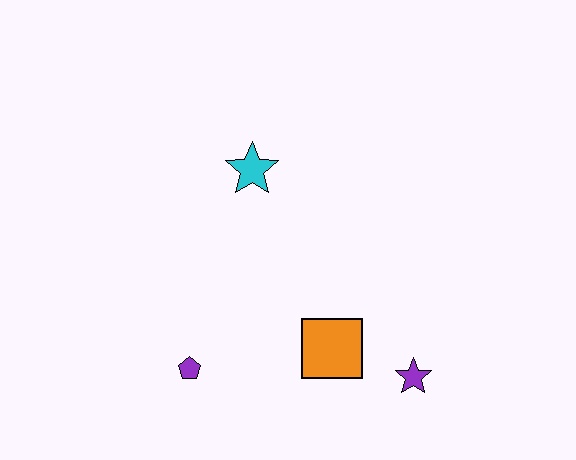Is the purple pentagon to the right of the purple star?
No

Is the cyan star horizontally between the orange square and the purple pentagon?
Yes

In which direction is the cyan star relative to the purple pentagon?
The cyan star is above the purple pentagon.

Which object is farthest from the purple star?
The cyan star is farthest from the purple star.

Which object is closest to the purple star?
The orange square is closest to the purple star.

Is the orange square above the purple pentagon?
Yes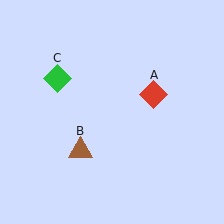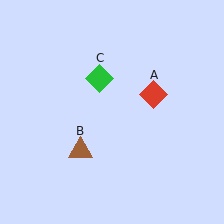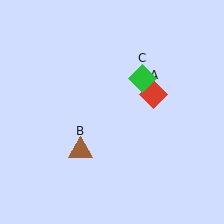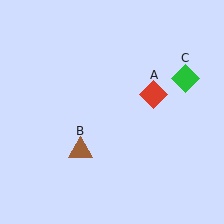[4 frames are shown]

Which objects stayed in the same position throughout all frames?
Red diamond (object A) and brown triangle (object B) remained stationary.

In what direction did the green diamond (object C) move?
The green diamond (object C) moved right.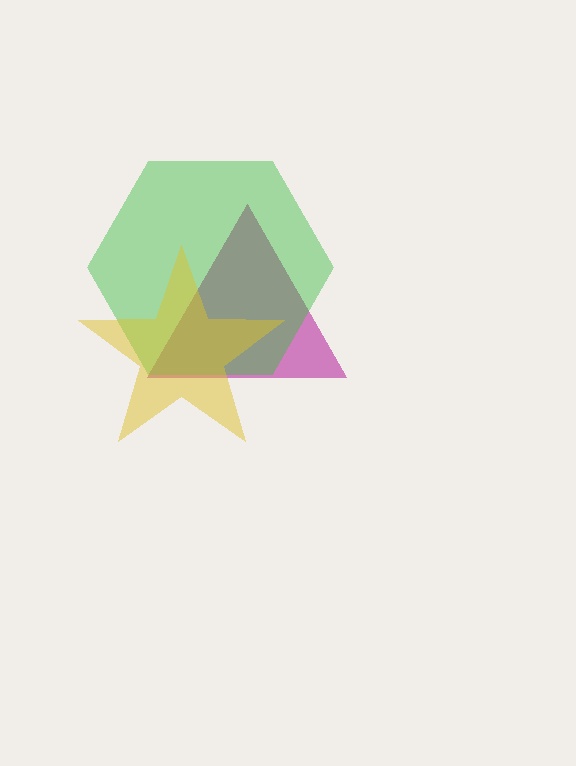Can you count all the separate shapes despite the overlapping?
Yes, there are 3 separate shapes.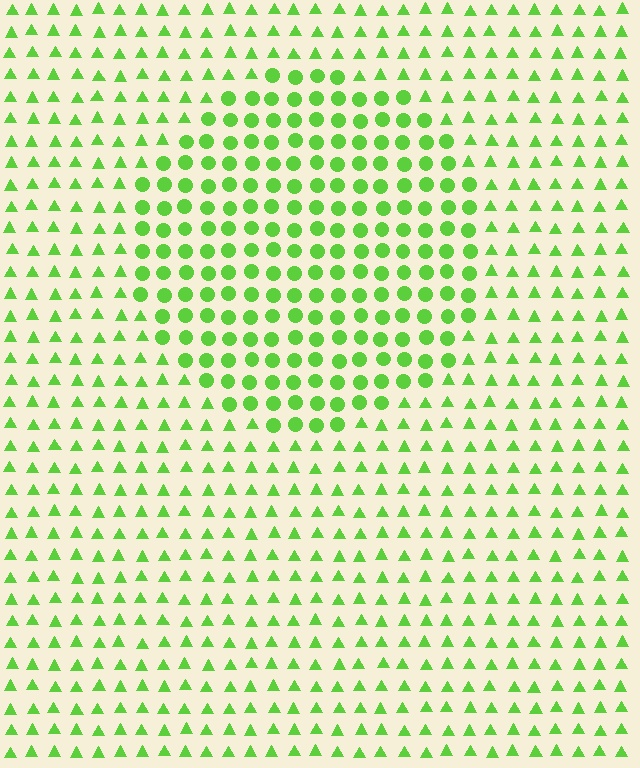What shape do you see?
I see a circle.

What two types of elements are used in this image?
The image uses circles inside the circle region and triangles outside it.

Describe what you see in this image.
The image is filled with small lime elements arranged in a uniform grid. A circle-shaped region contains circles, while the surrounding area contains triangles. The boundary is defined purely by the change in element shape.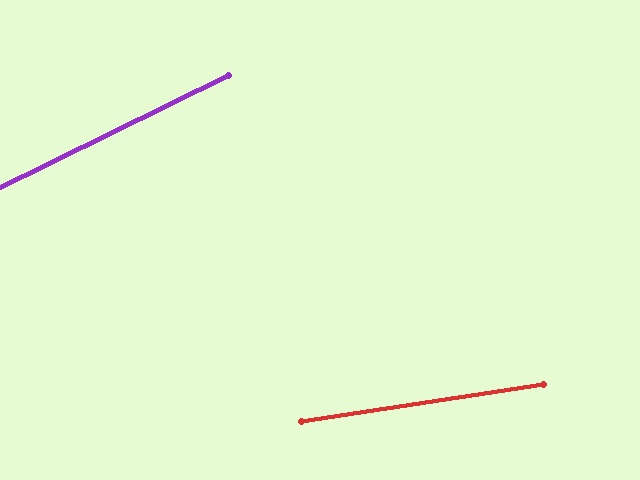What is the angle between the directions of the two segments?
Approximately 17 degrees.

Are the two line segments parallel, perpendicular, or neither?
Neither parallel nor perpendicular — they differ by about 17°.